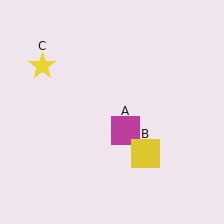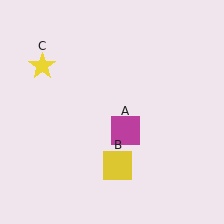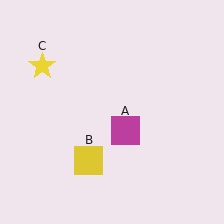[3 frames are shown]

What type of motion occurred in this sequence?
The yellow square (object B) rotated clockwise around the center of the scene.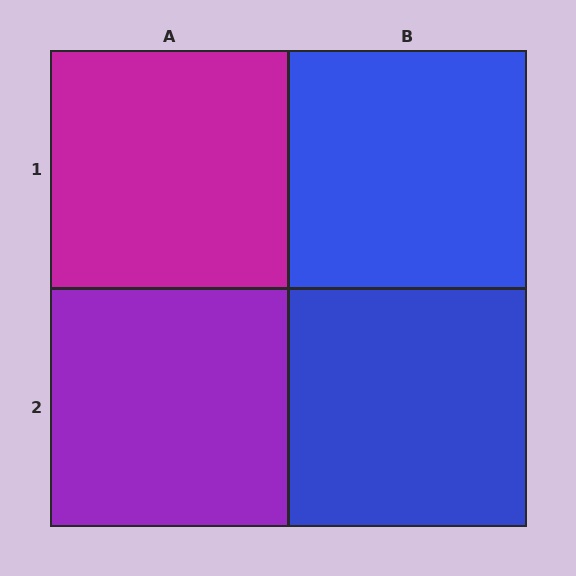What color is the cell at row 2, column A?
Purple.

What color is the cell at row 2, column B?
Blue.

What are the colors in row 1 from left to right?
Magenta, blue.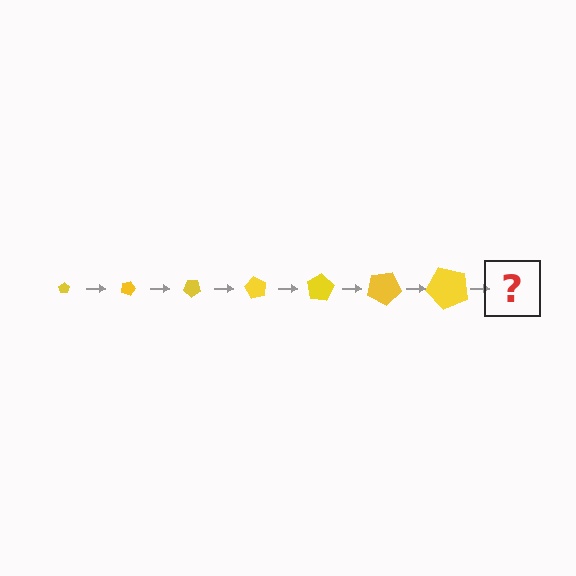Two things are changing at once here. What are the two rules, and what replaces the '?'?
The two rules are that the pentagon grows larger each step and it rotates 20 degrees each step. The '?' should be a pentagon, larger than the previous one and rotated 140 degrees from the start.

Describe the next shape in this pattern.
It should be a pentagon, larger than the previous one and rotated 140 degrees from the start.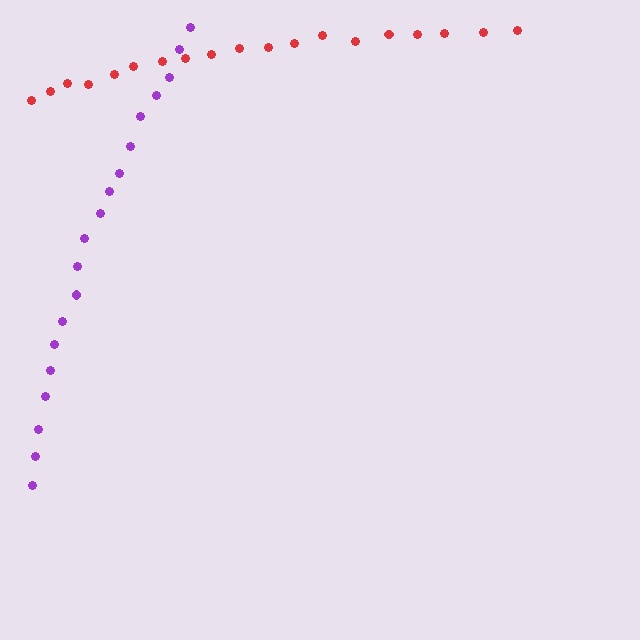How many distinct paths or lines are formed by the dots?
There are 2 distinct paths.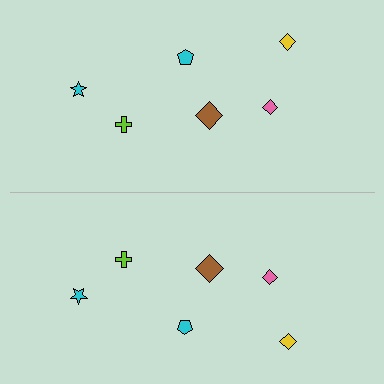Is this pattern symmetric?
Yes, this pattern has bilateral (reflection) symmetry.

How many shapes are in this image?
There are 12 shapes in this image.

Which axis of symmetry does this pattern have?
The pattern has a horizontal axis of symmetry running through the center of the image.